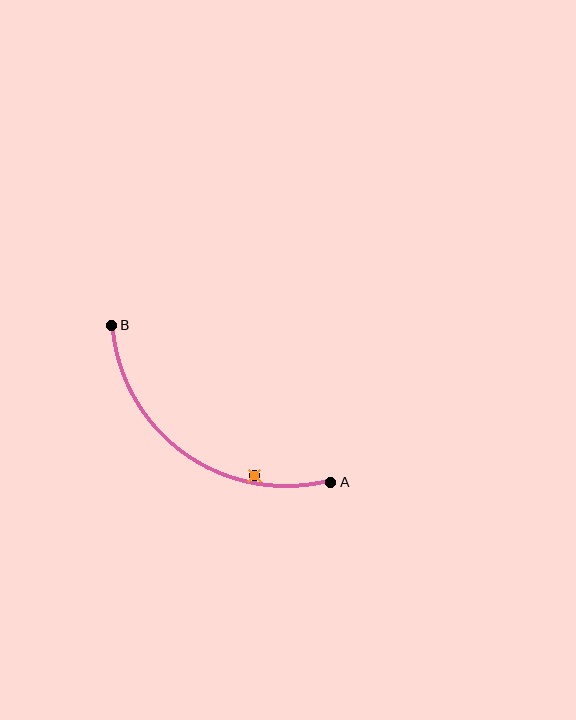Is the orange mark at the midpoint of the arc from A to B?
No — the orange mark does not lie on the arc at all. It sits slightly inside the curve.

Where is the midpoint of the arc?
The arc midpoint is the point on the curve farthest from the straight line joining A and B. It sits below and to the left of that line.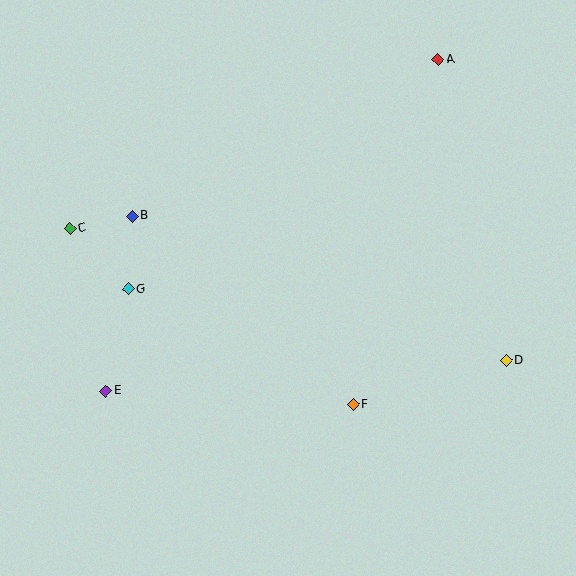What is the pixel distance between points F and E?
The distance between F and E is 248 pixels.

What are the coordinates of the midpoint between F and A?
The midpoint between F and A is at (396, 232).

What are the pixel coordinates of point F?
Point F is at (354, 405).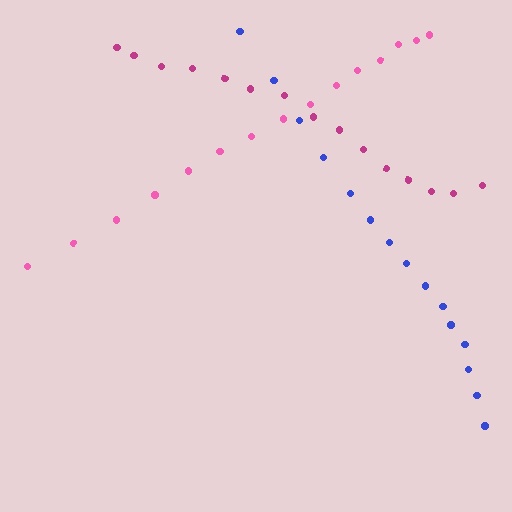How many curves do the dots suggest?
There are 3 distinct paths.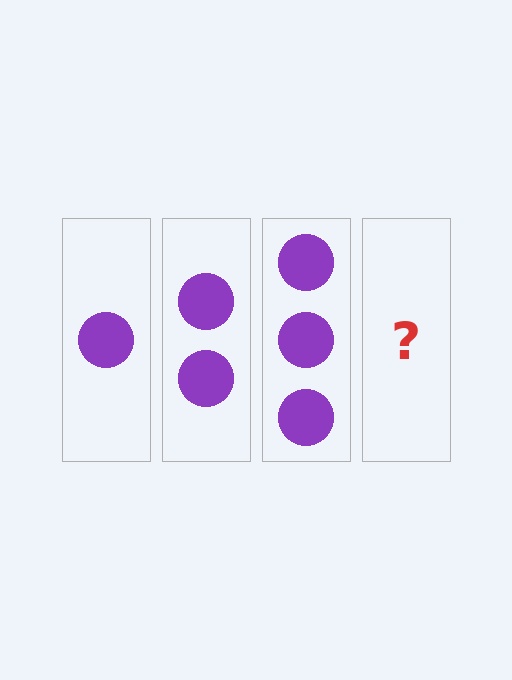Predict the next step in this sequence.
The next step is 4 circles.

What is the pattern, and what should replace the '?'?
The pattern is that each step adds one more circle. The '?' should be 4 circles.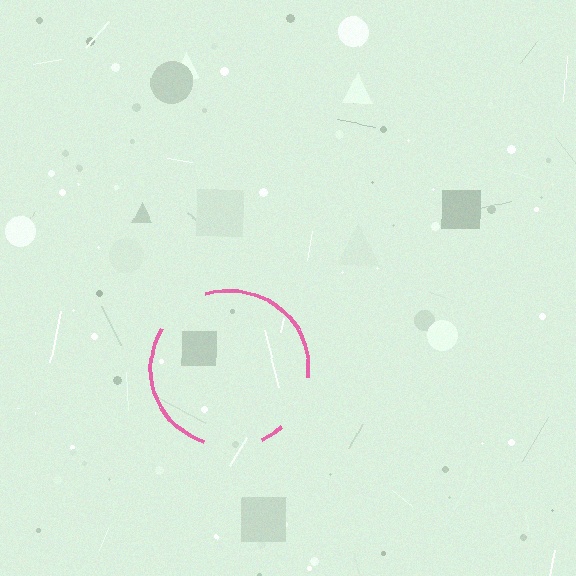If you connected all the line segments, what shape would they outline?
They would outline a circle.